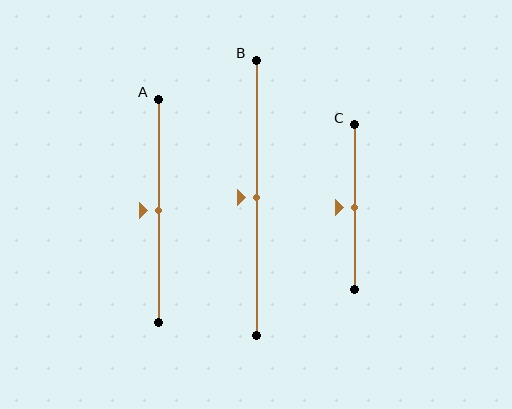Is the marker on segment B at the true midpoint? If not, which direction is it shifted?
Yes, the marker on segment B is at the true midpoint.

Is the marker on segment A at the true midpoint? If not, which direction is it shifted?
Yes, the marker on segment A is at the true midpoint.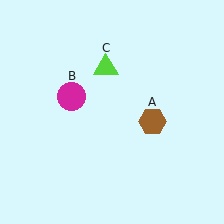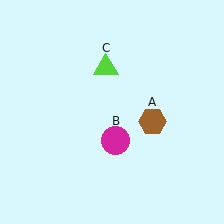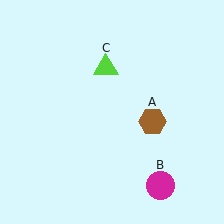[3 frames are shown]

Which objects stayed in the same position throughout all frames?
Brown hexagon (object A) and lime triangle (object C) remained stationary.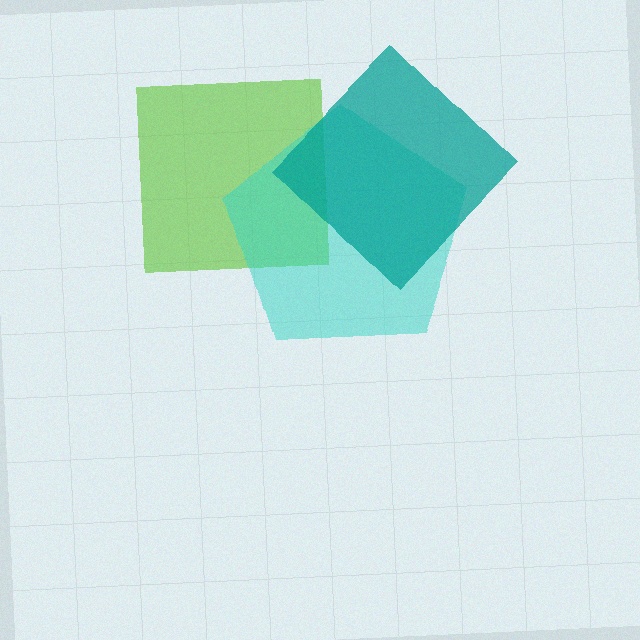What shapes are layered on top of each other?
The layered shapes are: a lime square, a cyan pentagon, a teal diamond.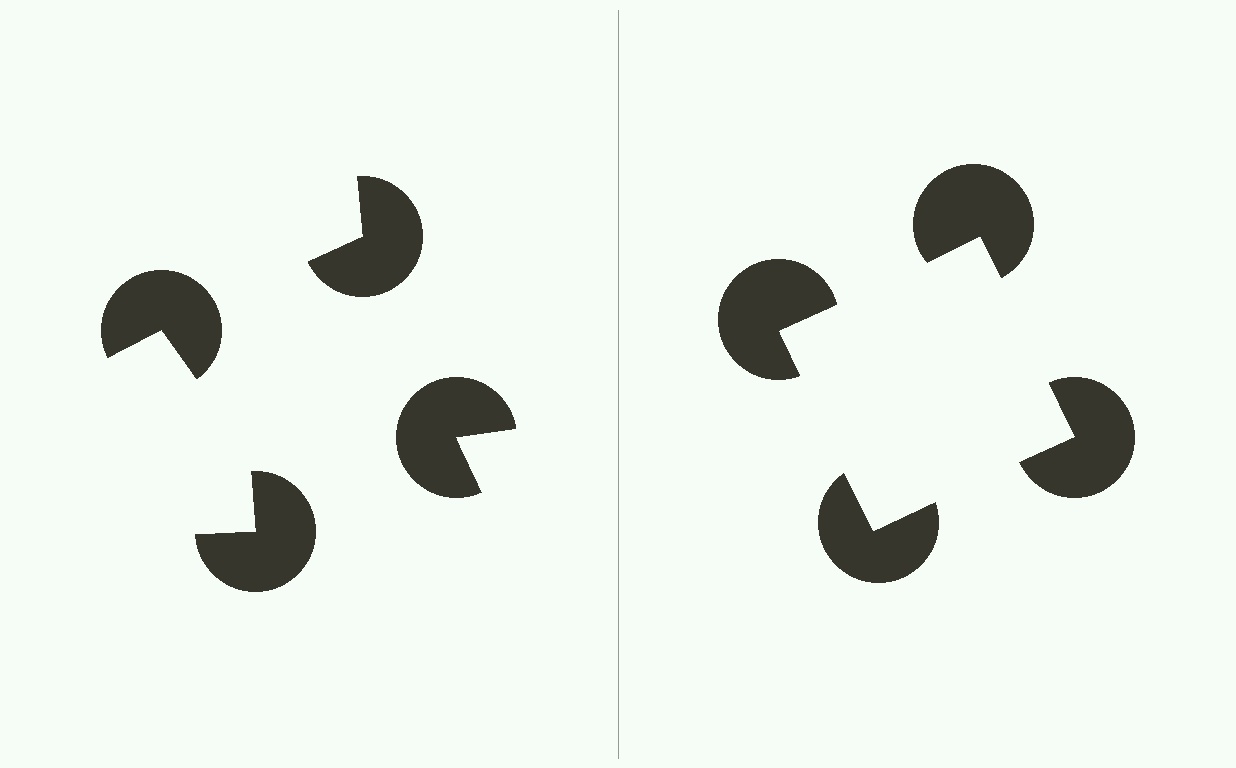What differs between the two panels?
The pac-man discs are positioned identically on both sides; only the wedge orientations differ. On the right they align to a square; on the left they are misaligned.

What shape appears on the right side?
An illusory square.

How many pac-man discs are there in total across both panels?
8 — 4 on each side.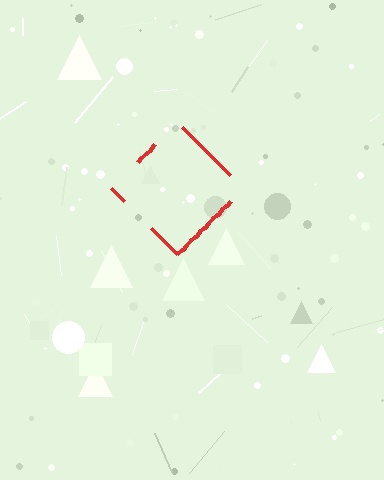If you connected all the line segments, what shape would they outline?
They would outline a diamond.